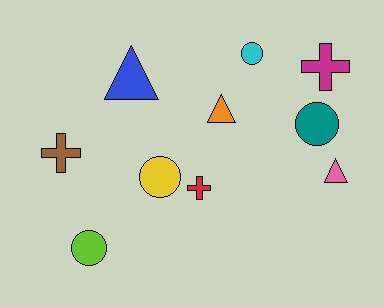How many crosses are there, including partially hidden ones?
There are 3 crosses.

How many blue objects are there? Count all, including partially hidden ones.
There is 1 blue object.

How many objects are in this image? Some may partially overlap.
There are 10 objects.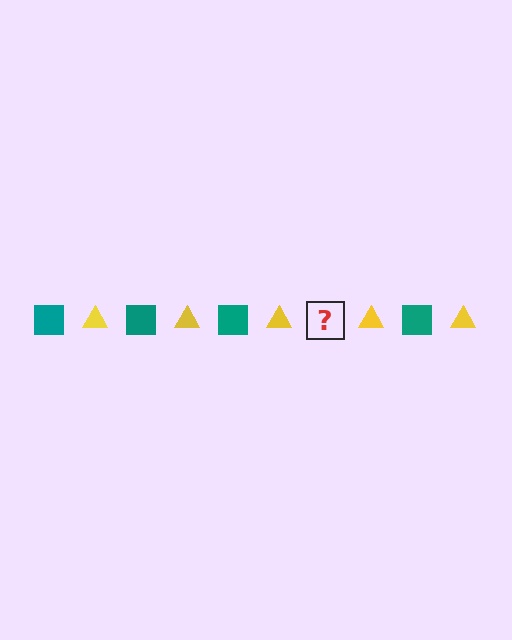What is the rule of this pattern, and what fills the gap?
The rule is that the pattern alternates between teal square and yellow triangle. The gap should be filled with a teal square.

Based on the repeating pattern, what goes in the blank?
The blank should be a teal square.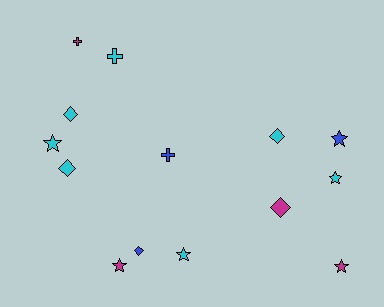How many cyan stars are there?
There are 3 cyan stars.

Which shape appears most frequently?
Star, with 6 objects.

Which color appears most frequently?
Cyan, with 7 objects.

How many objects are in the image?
There are 14 objects.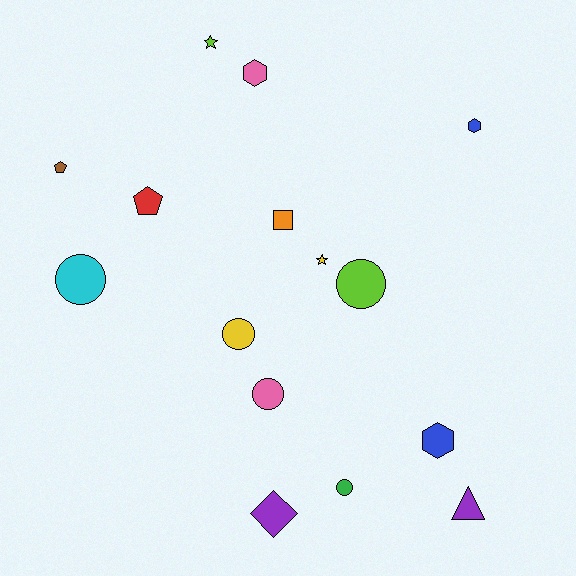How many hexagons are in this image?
There are 3 hexagons.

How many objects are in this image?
There are 15 objects.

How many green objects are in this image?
There is 1 green object.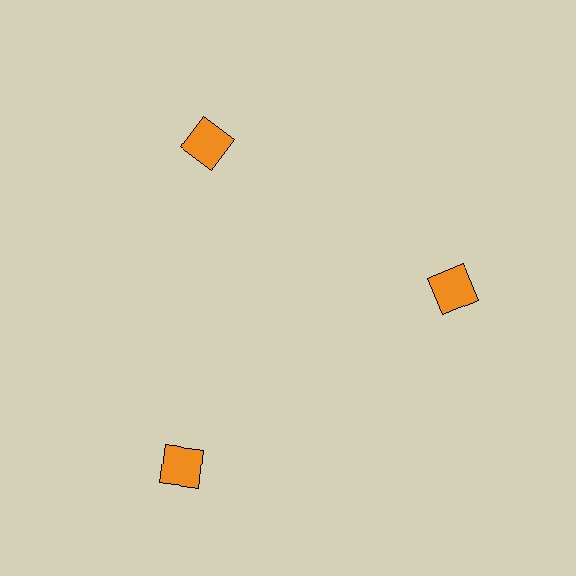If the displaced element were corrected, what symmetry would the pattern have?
It would have 3-fold rotational symmetry — the pattern would map onto itself every 120 degrees.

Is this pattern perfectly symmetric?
No. The 3 orange squares are arranged in a ring, but one element near the 7 o'clock position is pushed outward from the center, breaking the 3-fold rotational symmetry.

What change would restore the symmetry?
The symmetry would be restored by moving it inward, back onto the ring so that all 3 squares sit at equal angles and equal distance from the center.